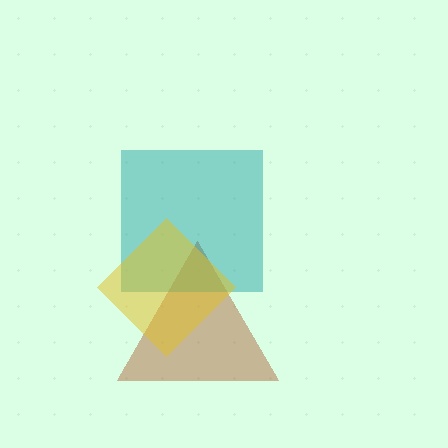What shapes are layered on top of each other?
The layered shapes are: a brown triangle, a teal square, a yellow diamond.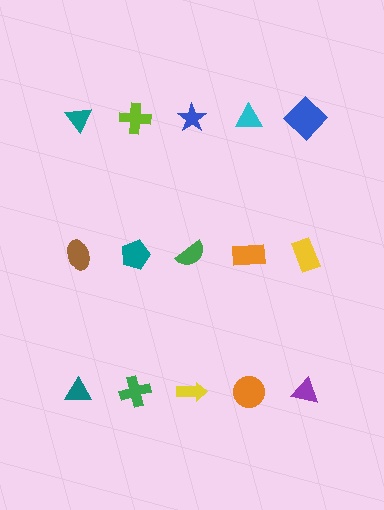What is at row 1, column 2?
A lime cross.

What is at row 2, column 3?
A green semicircle.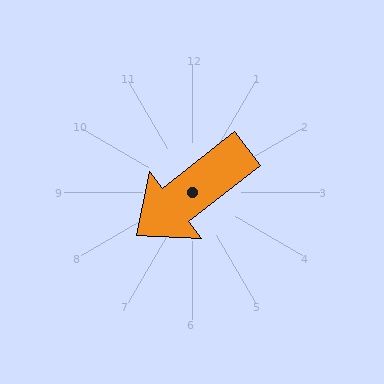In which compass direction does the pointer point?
Southwest.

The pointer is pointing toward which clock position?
Roughly 8 o'clock.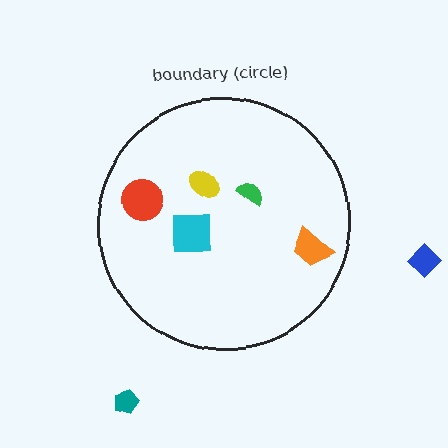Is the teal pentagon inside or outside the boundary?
Outside.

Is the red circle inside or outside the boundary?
Inside.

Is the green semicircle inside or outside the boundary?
Inside.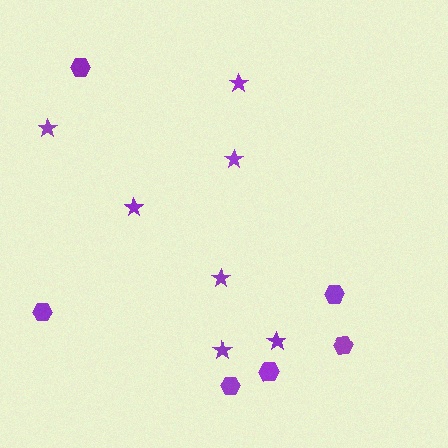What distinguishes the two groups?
There are 2 groups: one group of stars (7) and one group of hexagons (6).